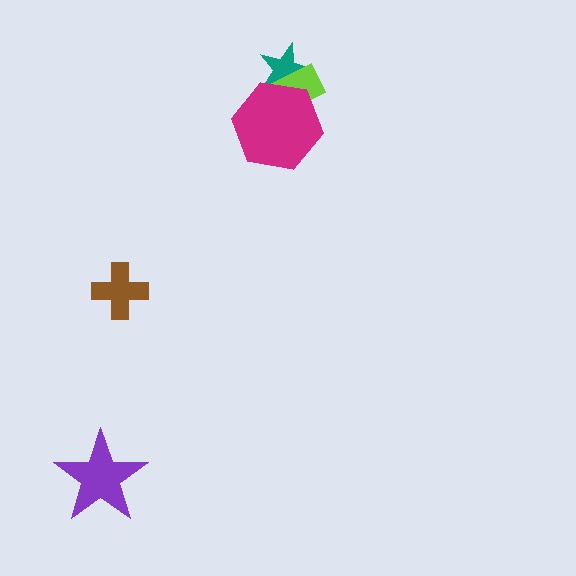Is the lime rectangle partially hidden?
Yes, it is partially covered by another shape.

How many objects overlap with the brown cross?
0 objects overlap with the brown cross.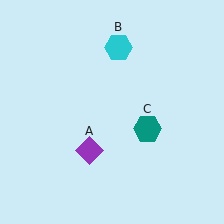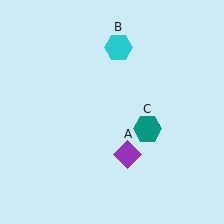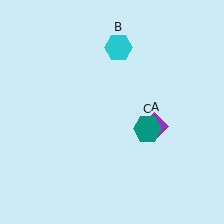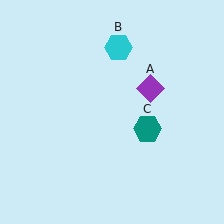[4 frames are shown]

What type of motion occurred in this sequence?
The purple diamond (object A) rotated counterclockwise around the center of the scene.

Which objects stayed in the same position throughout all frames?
Cyan hexagon (object B) and teal hexagon (object C) remained stationary.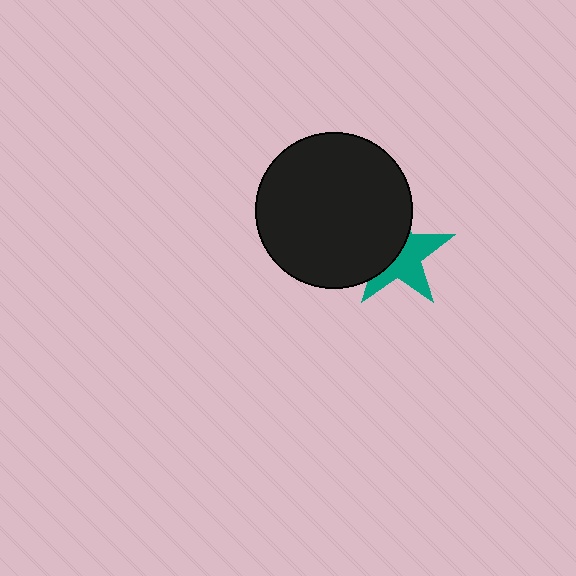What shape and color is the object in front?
The object in front is a black circle.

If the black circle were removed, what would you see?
You would see the complete teal star.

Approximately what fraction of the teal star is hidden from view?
Roughly 48% of the teal star is hidden behind the black circle.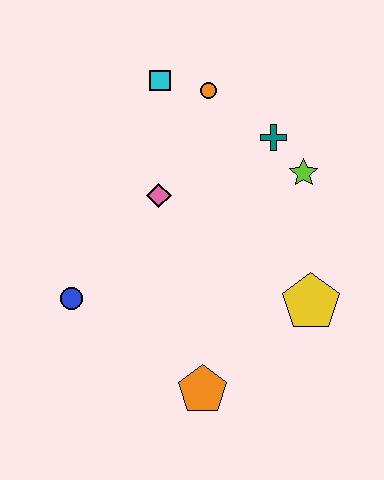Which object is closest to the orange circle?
The cyan square is closest to the orange circle.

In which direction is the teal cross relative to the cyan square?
The teal cross is to the right of the cyan square.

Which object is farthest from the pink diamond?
The orange pentagon is farthest from the pink diamond.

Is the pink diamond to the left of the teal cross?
Yes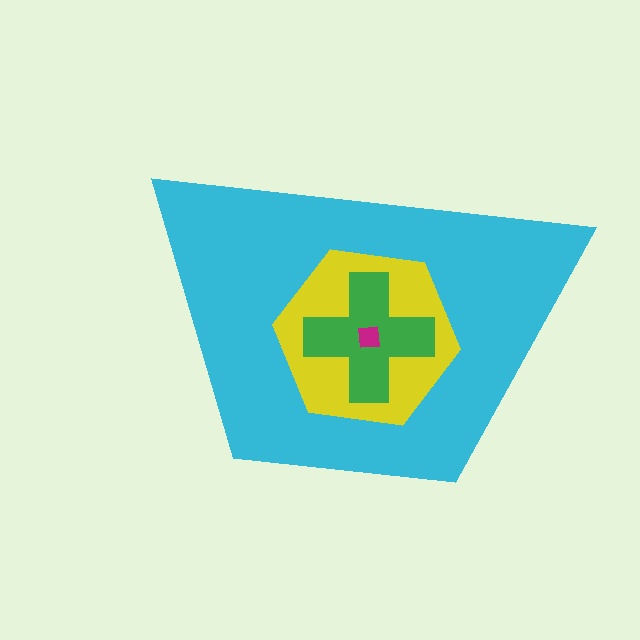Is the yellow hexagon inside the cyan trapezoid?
Yes.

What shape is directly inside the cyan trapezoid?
The yellow hexagon.